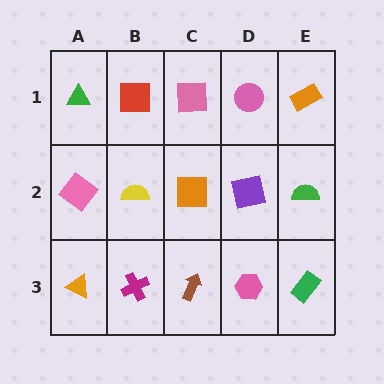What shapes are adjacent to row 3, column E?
A green semicircle (row 2, column E), a pink hexagon (row 3, column D).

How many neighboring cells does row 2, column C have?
4.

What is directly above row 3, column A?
A pink diamond.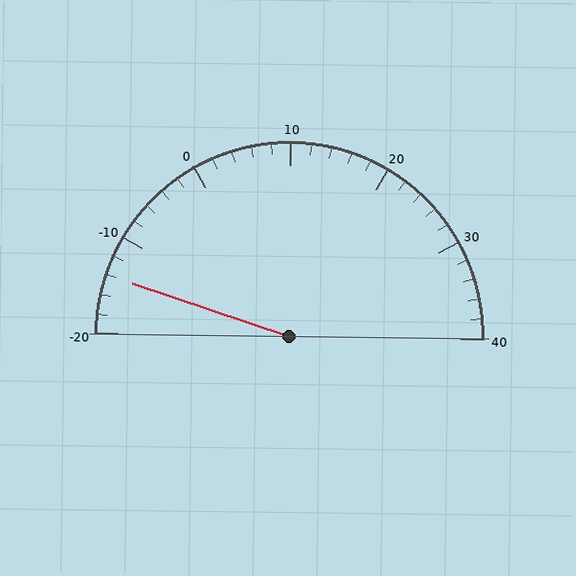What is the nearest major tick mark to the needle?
The nearest major tick mark is -10.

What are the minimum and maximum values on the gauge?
The gauge ranges from -20 to 40.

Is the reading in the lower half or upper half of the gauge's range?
The reading is in the lower half of the range (-20 to 40).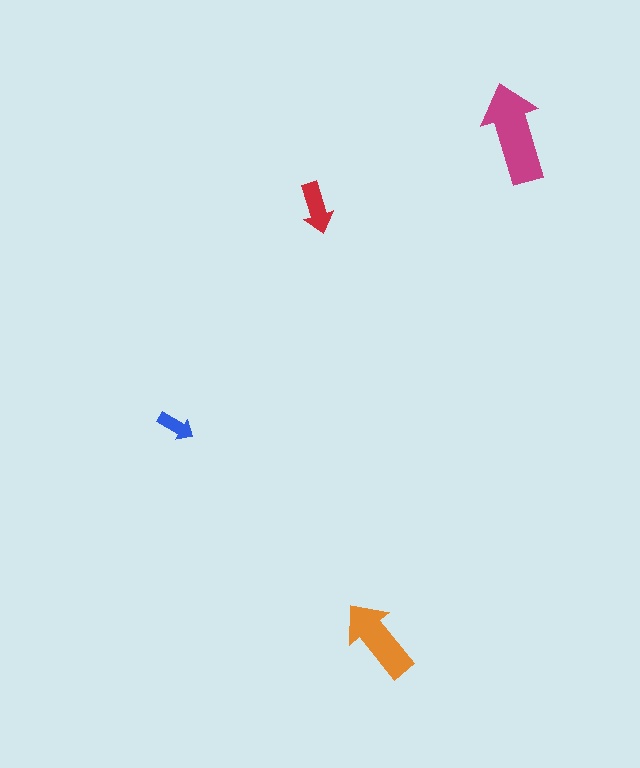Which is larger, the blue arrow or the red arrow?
The red one.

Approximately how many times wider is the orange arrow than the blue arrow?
About 2 times wider.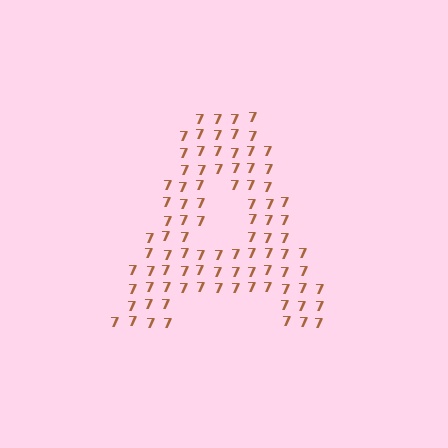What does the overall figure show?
The overall figure shows the letter A.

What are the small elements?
The small elements are digit 7's.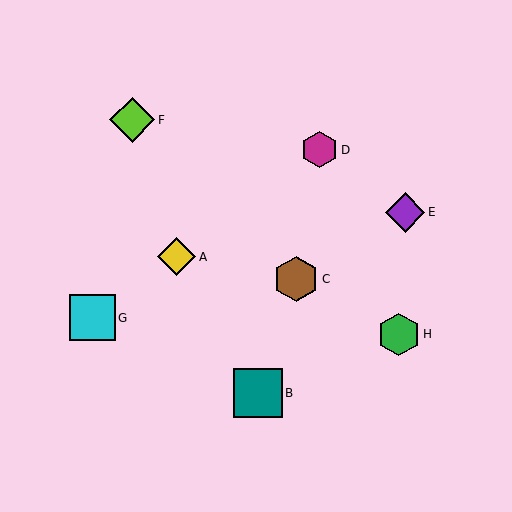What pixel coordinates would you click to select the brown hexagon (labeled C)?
Click at (296, 279) to select the brown hexagon C.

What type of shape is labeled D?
Shape D is a magenta hexagon.